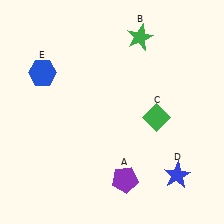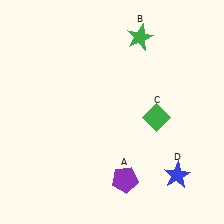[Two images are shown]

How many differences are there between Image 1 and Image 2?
There is 1 difference between the two images.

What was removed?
The blue hexagon (E) was removed in Image 2.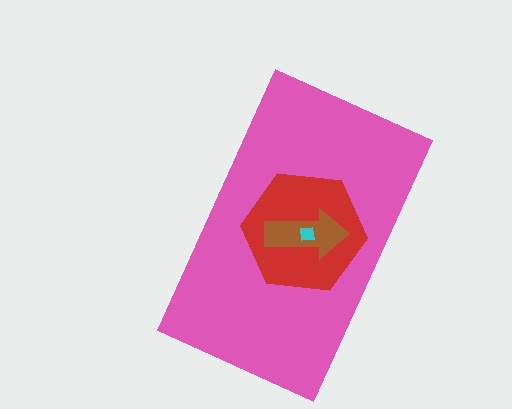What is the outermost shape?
The pink rectangle.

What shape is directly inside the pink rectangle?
The red hexagon.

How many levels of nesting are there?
4.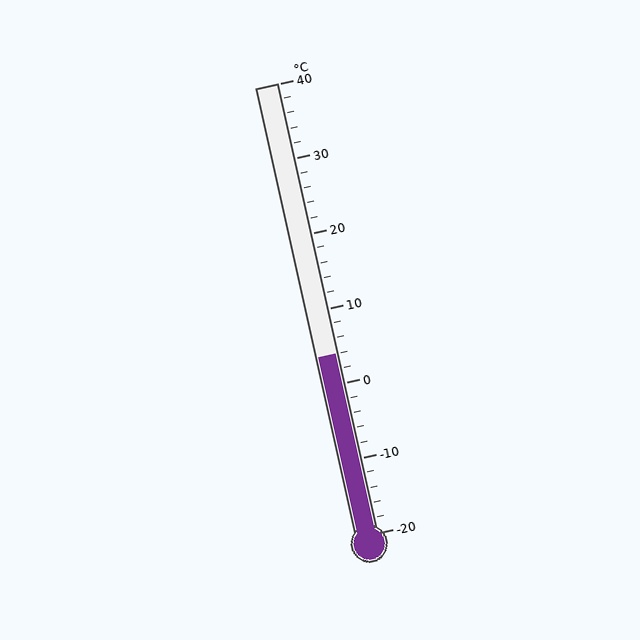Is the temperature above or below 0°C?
The temperature is above 0°C.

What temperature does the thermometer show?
The thermometer shows approximately 4°C.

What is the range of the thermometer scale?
The thermometer scale ranges from -20°C to 40°C.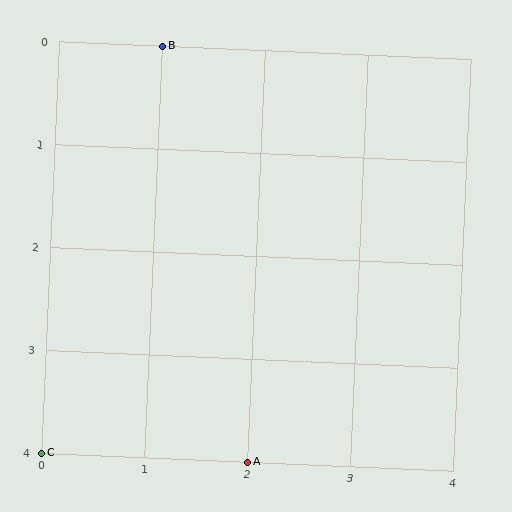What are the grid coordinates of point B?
Point B is at grid coordinates (1, 0).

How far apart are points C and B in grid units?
Points C and B are 1 column and 4 rows apart (about 4.1 grid units diagonally).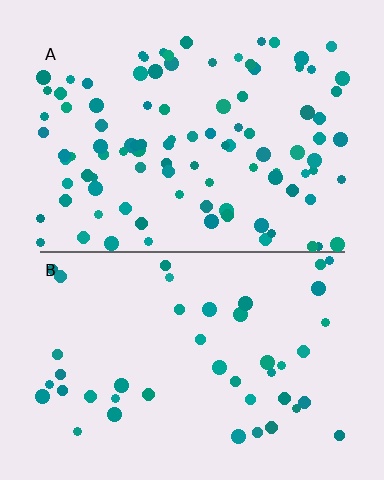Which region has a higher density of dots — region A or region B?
A (the top).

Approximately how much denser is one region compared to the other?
Approximately 2.3× — region A over region B.